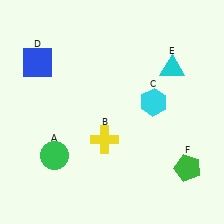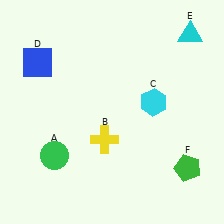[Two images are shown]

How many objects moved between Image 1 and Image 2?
1 object moved between the two images.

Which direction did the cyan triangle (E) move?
The cyan triangle (E) moved up.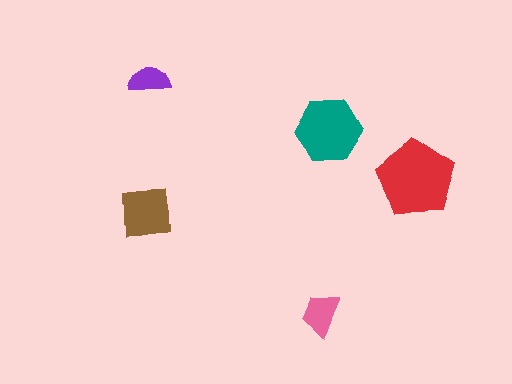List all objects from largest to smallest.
The red pentagon, the teal hexagon, the brown square, the pink trapezoid, the purple semicircle.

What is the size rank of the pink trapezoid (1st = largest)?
4th.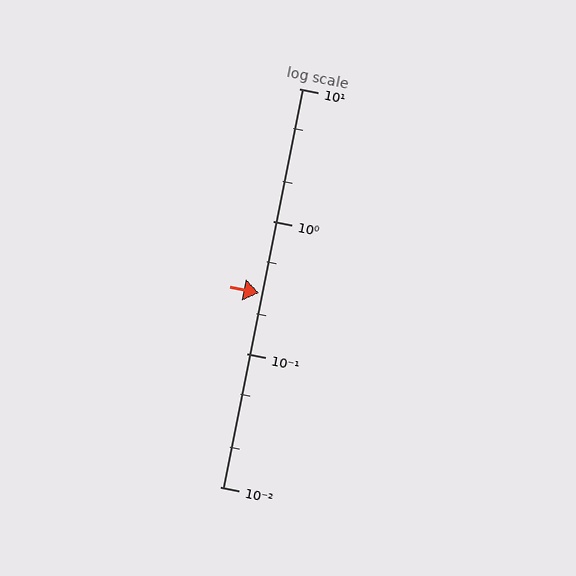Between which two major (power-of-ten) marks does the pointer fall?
The pointer is between 0.1 and 1.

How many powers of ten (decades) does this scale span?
The scale spans 3 decades, from 0.01 to 10.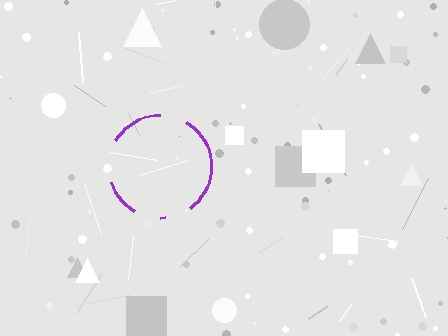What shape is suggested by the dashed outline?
The dashed outline suggests a circle.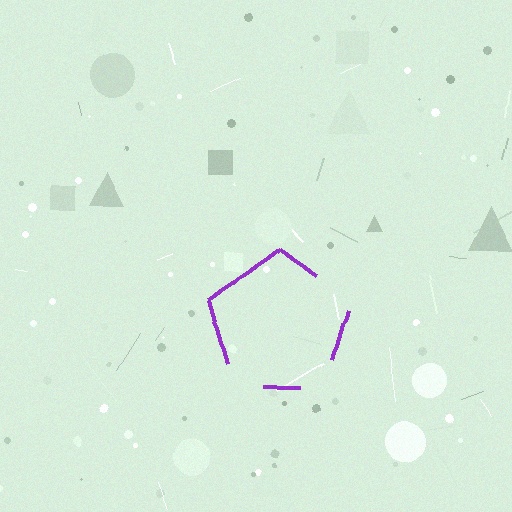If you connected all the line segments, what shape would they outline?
They would outline a pentagon.